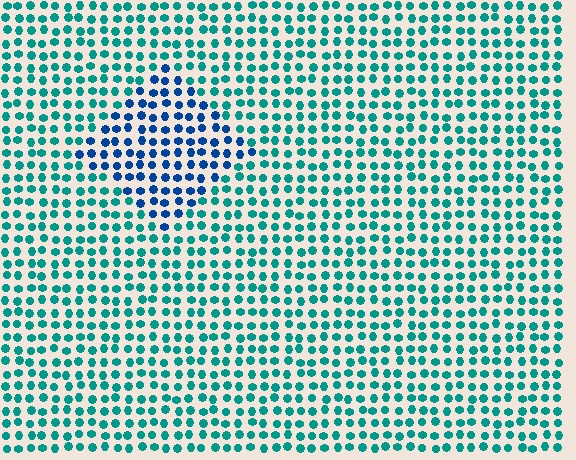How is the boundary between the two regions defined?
The boundary is defined purely by a slight shift in hue (about 40 degrees). Spacing, size, and orientation are identical on both sides.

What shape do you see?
I see a diamond.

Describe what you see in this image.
The image is filled with small teal elements in a uniform arrangement. A diamond-shaped region is visible where the elements are tinted to a slightly different hue, forming a subtle color boundary.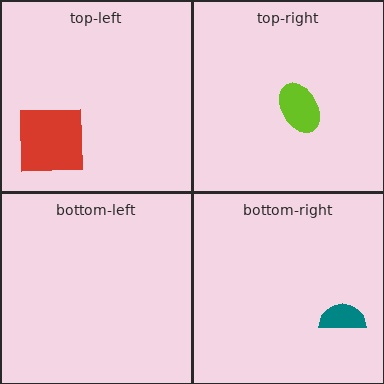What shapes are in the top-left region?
The red square.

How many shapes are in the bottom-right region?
1.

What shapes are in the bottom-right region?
The teal semicircle.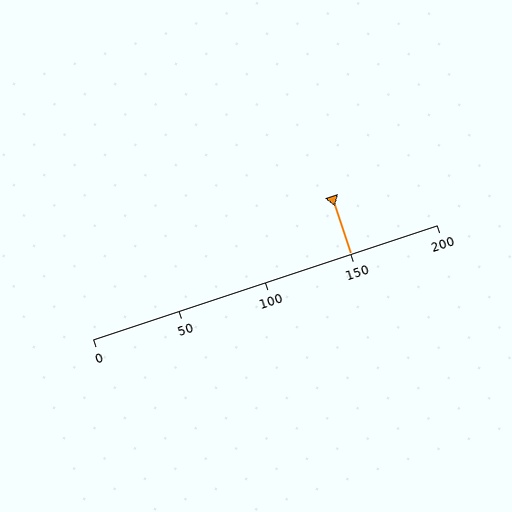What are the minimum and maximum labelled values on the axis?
The axis runs from 0 to 200.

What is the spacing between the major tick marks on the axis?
The major ticks are spaced 50 apart.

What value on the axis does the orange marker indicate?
The marker indicates approximately 150.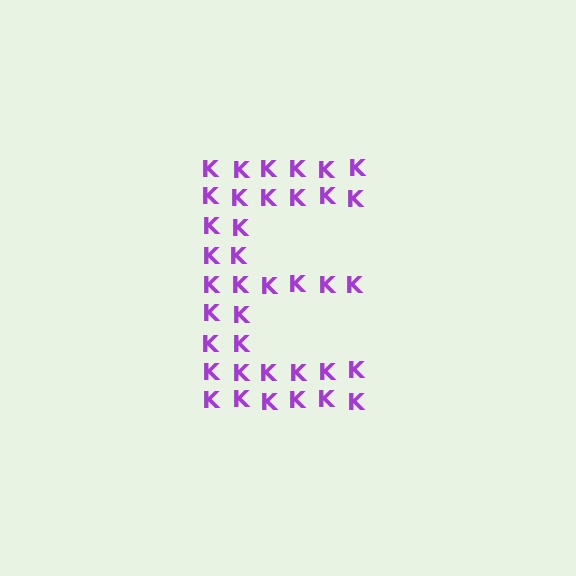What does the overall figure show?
The overall figure shows the letter E.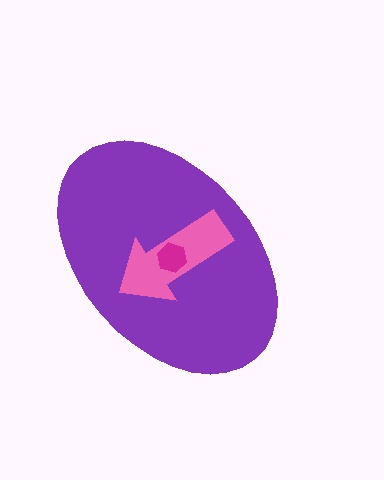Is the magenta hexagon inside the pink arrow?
Yes.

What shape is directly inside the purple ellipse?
The pink arrow.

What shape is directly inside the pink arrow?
The magenta hexagon.